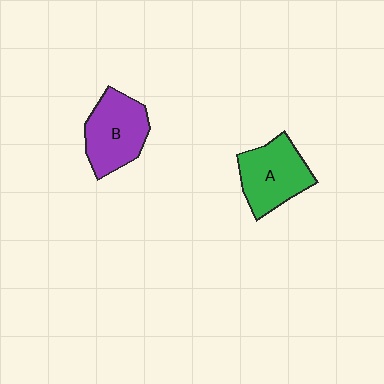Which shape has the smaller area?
Shape A (green).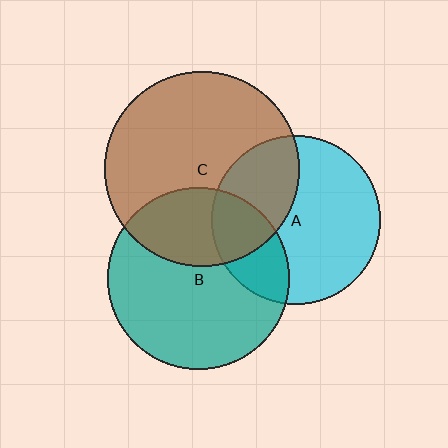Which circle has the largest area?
Circle C (brown).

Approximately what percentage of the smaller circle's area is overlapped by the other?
Approximately 25%.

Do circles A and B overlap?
Yes.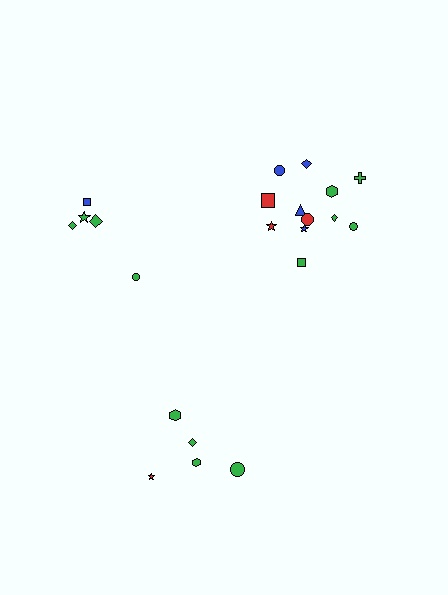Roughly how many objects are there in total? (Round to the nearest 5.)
Roughly 20 objects in total.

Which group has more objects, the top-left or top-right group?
The top-right group.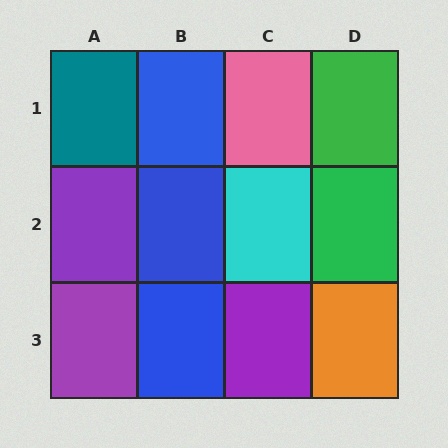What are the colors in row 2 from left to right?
Purple, blue, cyan, green.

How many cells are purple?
3 cells are purple.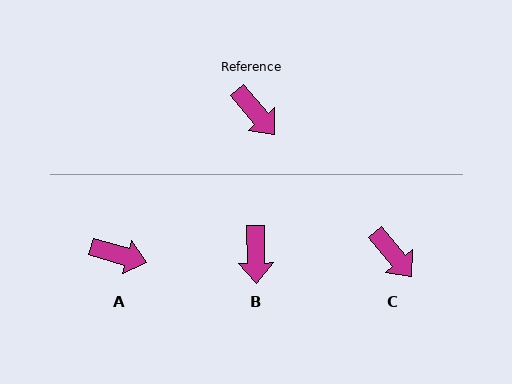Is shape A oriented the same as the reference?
No, it is off by about 34 degrees.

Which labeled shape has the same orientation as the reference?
C.